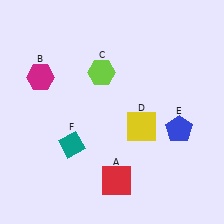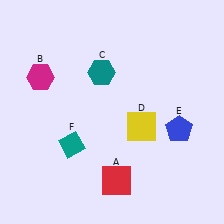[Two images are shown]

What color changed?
The hexagon (C) changed from lime in Image 1 to teal in Image 2.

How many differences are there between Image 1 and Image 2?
There is 1 difference between the two images.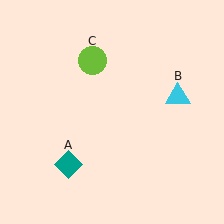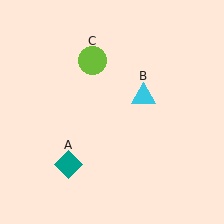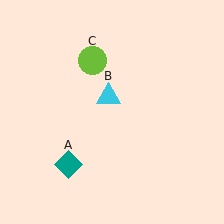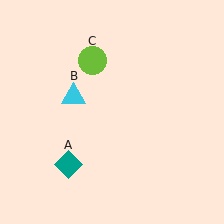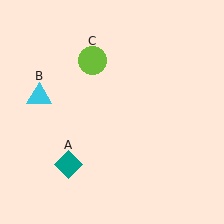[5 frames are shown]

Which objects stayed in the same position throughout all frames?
Teal diamond (object A) and lime circle (object C) remained stationary.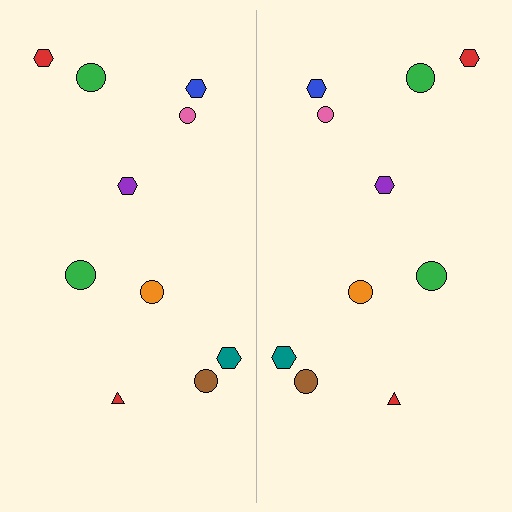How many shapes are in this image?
There are 20 shapes in this image.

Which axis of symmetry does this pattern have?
The pattern has a vertical axis of symmetry running through the center of the image.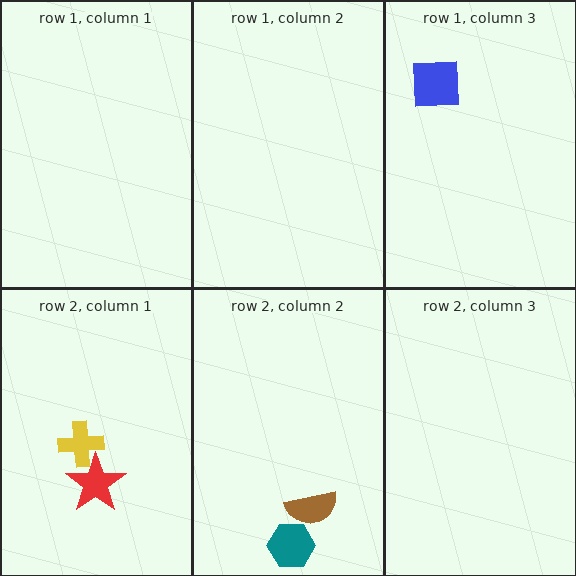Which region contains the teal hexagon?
The row 2, column 2 region.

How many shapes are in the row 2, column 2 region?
2.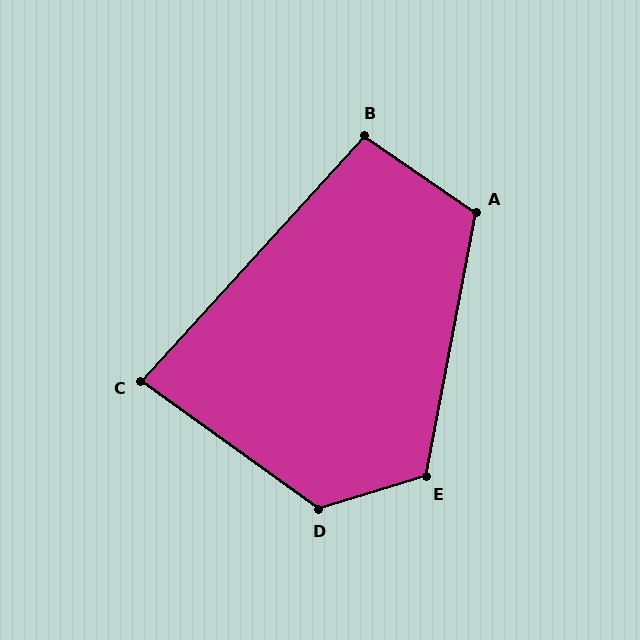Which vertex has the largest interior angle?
D, at approximately 127 degrees.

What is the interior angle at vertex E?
Approximately 118 degrees (obtuse).